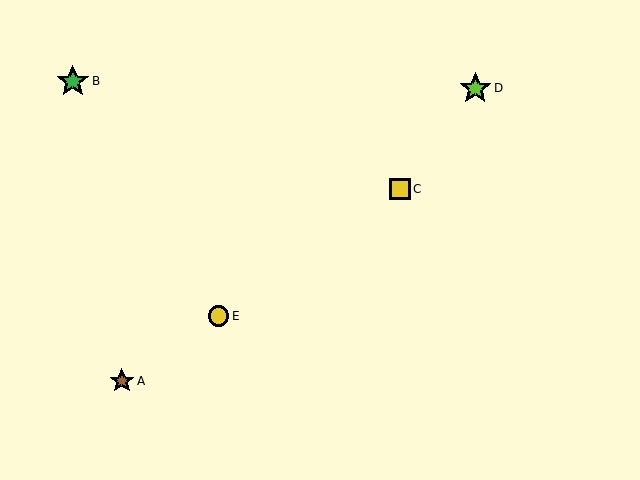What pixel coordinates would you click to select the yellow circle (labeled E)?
Click at (219, 316) to select the yellow circle E.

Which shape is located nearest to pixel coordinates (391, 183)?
The yellow square (labeled C) at (400, 189) is nearest to that location.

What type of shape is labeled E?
Shape E is a yellow circle.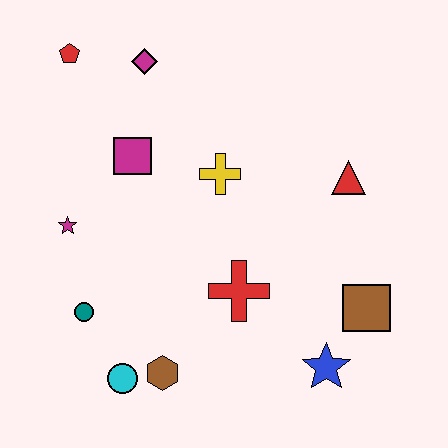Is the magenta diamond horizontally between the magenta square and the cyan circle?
No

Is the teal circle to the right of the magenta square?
No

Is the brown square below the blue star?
No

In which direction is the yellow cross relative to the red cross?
The yellow cross is above the red cross.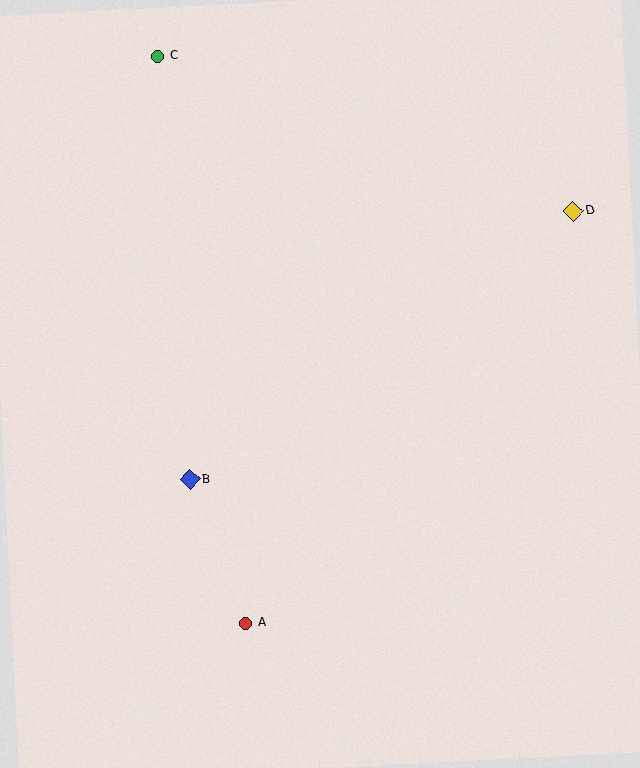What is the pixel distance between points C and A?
The distance between C and A is 574 pixels.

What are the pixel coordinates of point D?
Point D is at (573, 211).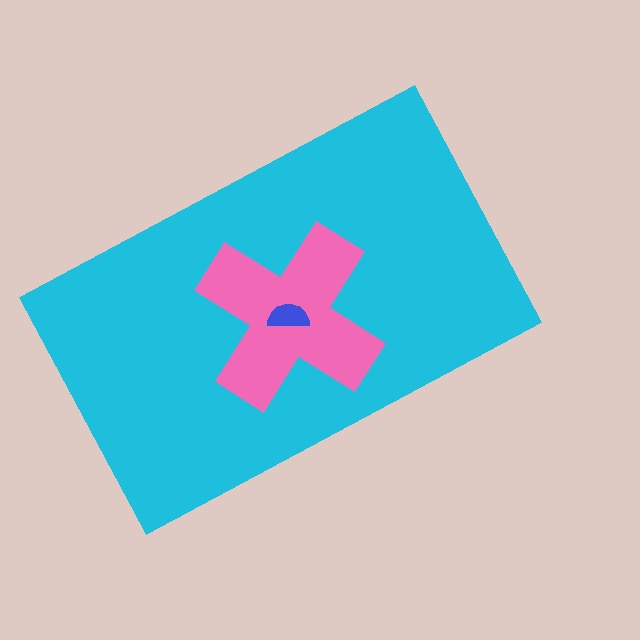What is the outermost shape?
The cyan rectangle.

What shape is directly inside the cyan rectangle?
The pink cross.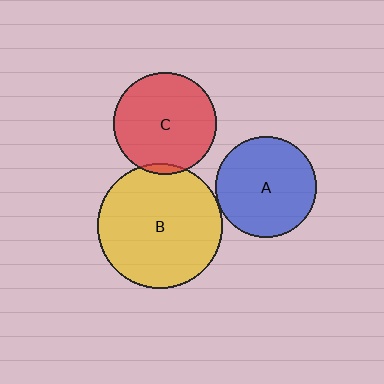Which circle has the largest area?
Circle B (yellow).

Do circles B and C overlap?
Yes.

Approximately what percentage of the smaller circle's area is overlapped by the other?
Approximately 5%.